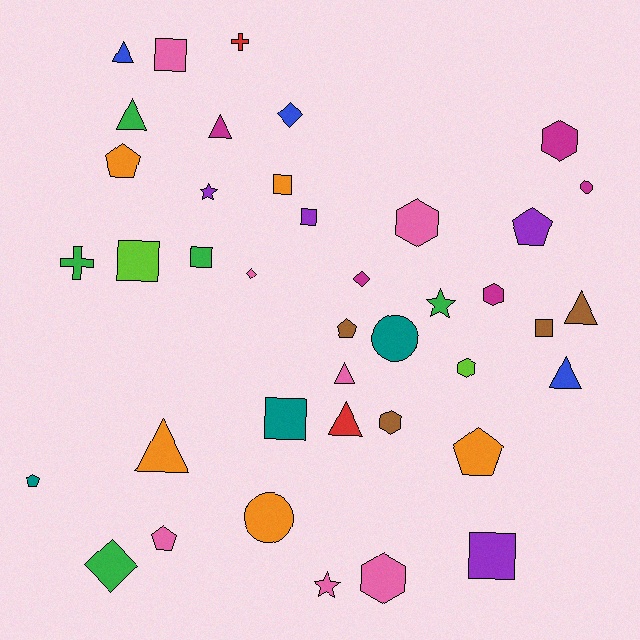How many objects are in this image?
There are 40 objects.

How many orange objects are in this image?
There are 5 orange objects.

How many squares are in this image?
There are 8 squares.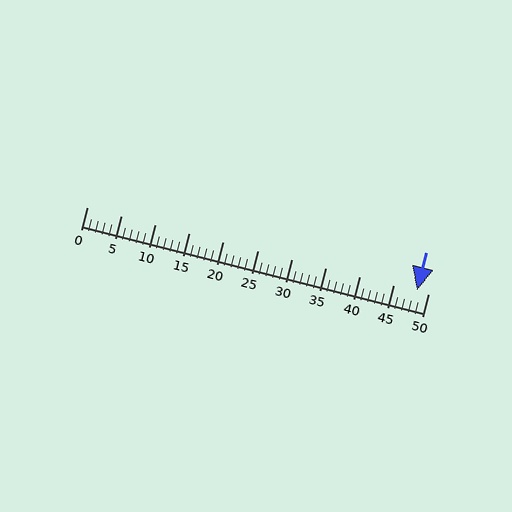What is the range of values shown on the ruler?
The ruler shows values from 0 to 50.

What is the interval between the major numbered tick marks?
The major tick marks are spaced 5 units apart.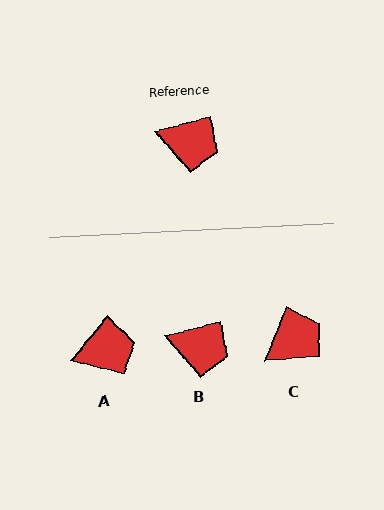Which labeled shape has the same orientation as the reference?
B.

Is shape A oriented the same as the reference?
No, it is off by about 35 degrees.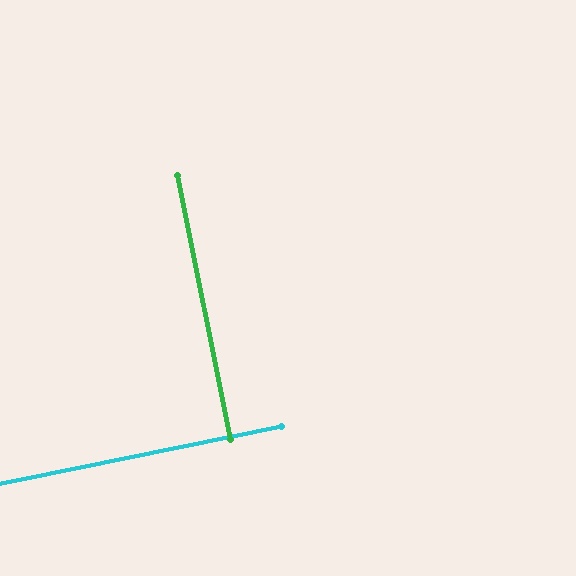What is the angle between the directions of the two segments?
Approximately 90 degrees.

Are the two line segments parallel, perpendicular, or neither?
Perpendicular — they meet at approximately 90°.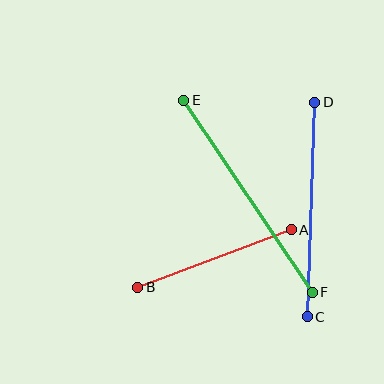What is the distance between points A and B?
The distance is approximately 164 pixels.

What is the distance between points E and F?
The distance is approximately 231 pixels.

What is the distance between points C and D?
The distance is approximately 215 pixels.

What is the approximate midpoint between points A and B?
The midpoint is at approximately (214, 258) pixels.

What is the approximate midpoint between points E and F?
The midpoint is at approximately (248, 196) pixels.